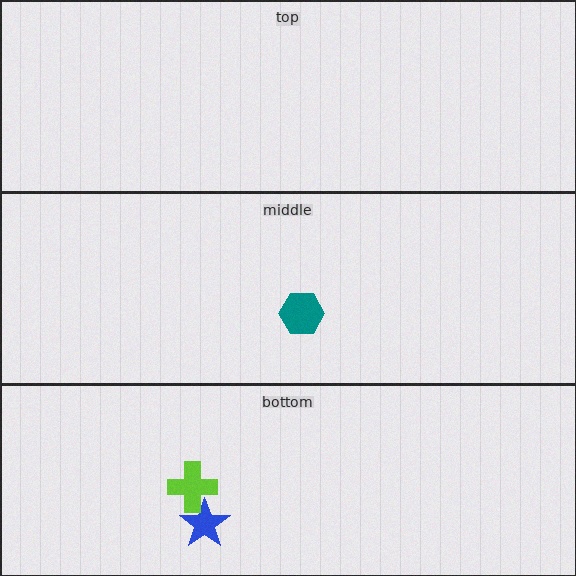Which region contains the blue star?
The bottom region.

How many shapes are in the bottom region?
2.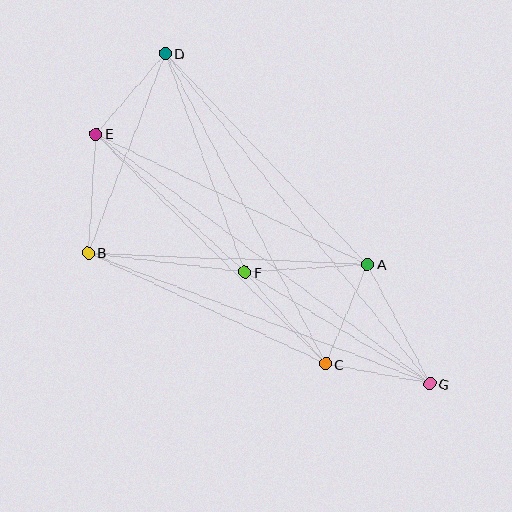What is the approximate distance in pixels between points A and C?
The distance between A and C is approximately 108 pixels.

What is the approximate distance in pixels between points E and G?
The distance between E and G is approximately 417 pixels.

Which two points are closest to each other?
Points C and G are closest to each other.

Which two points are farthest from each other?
Points D and G are farthest from each other.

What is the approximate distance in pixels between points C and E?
The distance between C and E is approximately 325 pixels.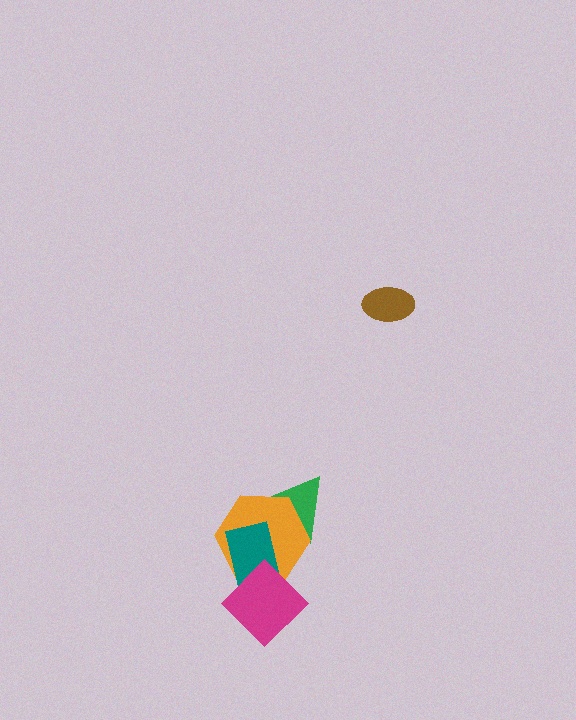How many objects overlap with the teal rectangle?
2 objects overlap with the teal rectangle.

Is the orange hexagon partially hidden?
Yes, it is partially covered by another shape.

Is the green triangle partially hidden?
Yes, it is partially covered by another shape.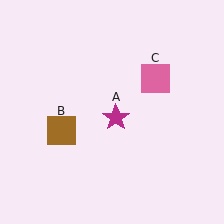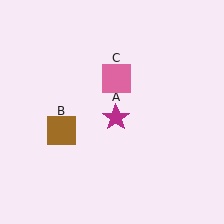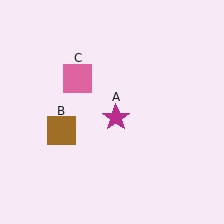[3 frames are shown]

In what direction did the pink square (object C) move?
The pink square (object C) moved left.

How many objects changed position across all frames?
1 object changed position: pink square (object C).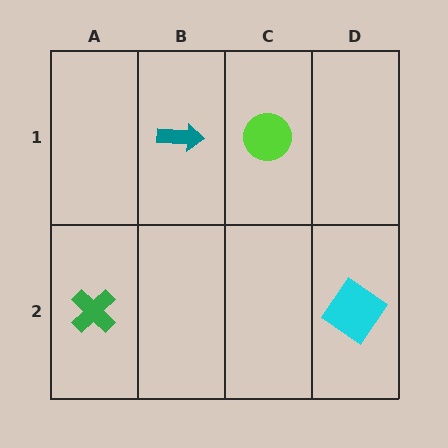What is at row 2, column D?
A cyan diamond.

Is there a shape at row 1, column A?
No, that cell is empty.